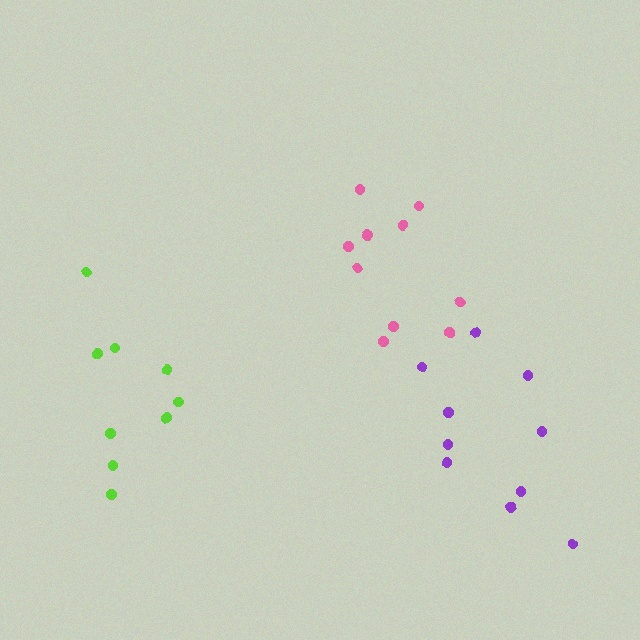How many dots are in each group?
Group 1: 10 dots, Group 2: 11 dots, Group 3: 9 dots (30 total).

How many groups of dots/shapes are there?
There are 3 groups.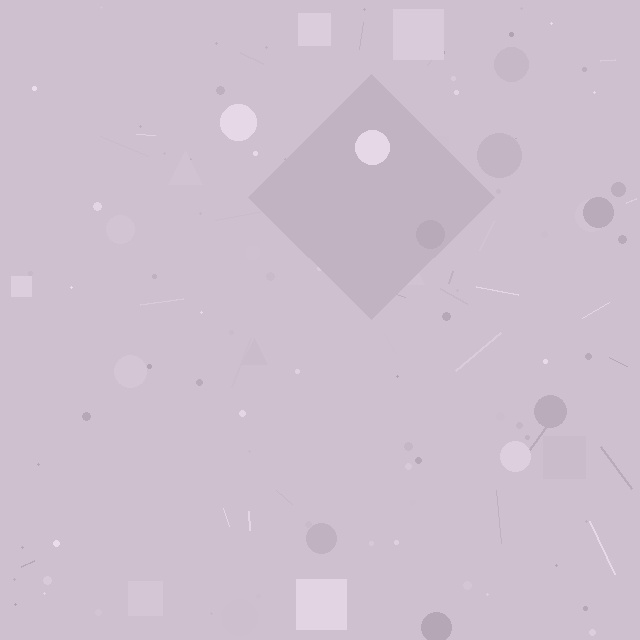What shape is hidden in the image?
A diamond is hidden in the image.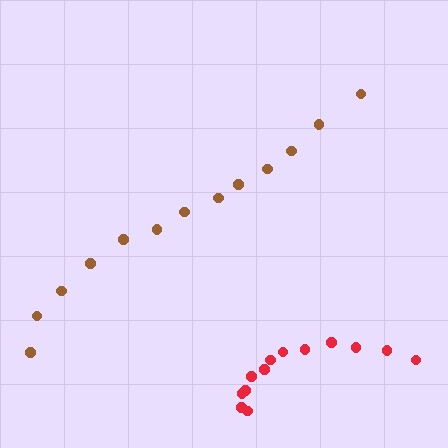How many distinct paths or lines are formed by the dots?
There are 2 distinct paths.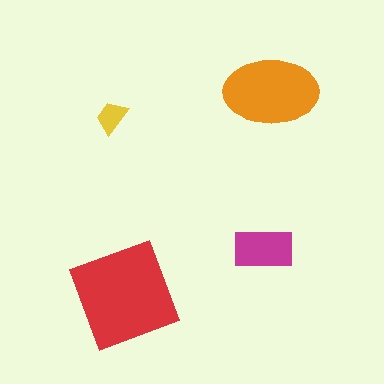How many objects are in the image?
There are 4 objects in the image.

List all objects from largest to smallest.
The red square, the orange ellipse, the magenta rectangle, the yellow trapezoid.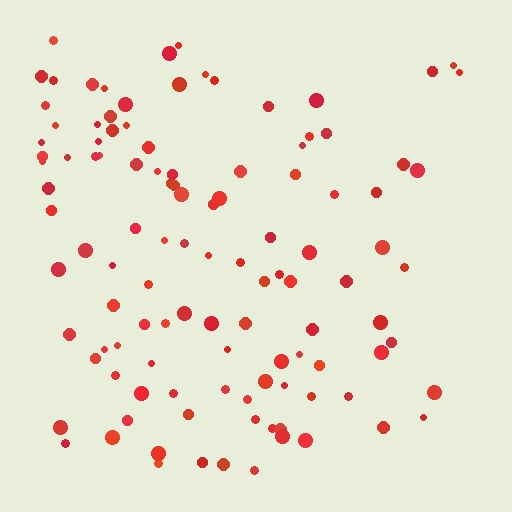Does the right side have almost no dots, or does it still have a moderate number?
Still a moderate number, just noticeably fewer than the left.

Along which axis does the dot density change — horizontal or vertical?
Horizontal.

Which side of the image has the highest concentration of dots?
The left.